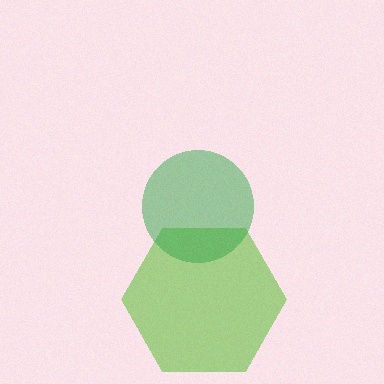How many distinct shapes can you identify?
There are 2 distinct shapes: a lime hexagon, a green circle.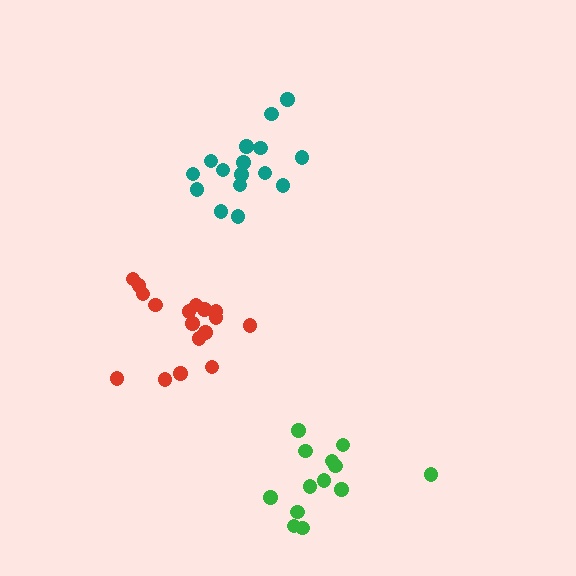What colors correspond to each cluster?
The clusters are colored: teal, green, red.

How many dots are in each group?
Group 1: 16 dots, Group 2: 13 dots, Group 3: 17 dots (46 total).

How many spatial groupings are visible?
There are 3 spatial groupings.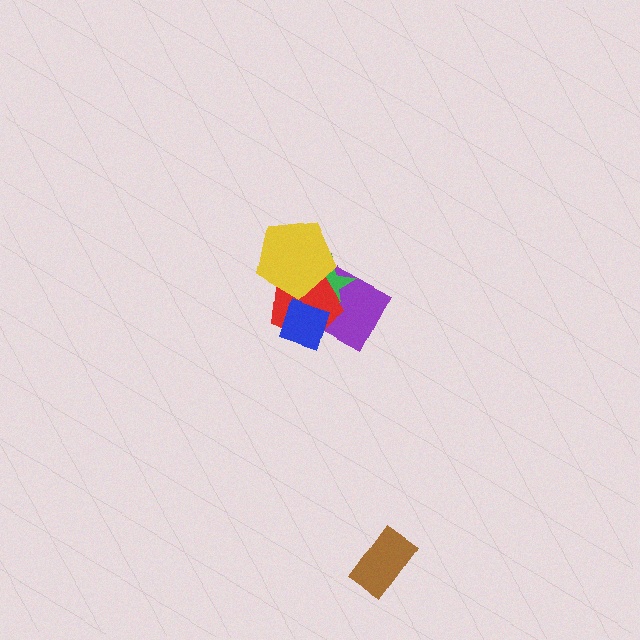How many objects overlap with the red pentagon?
4 objects overlap with the red pentagon.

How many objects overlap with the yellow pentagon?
2 objects overlap with the yellow pentagon.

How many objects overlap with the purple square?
3 objects overlap with the purple square.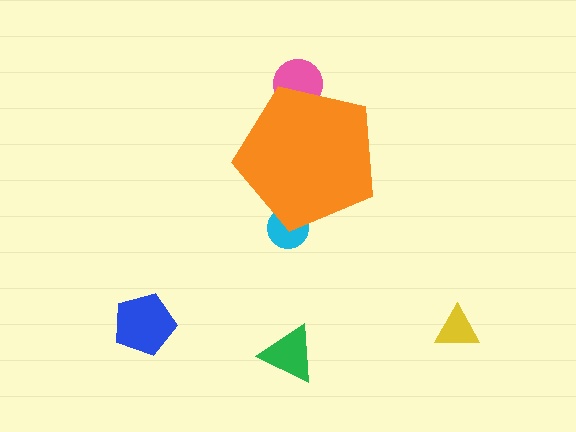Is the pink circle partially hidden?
Yes, the pink circle is partially hidden behind the orange pentagon.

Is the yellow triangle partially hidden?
No, the yellow triangle is fully visible.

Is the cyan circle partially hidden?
Yes, the cyan circle is partially hidden behind the orange pentagon.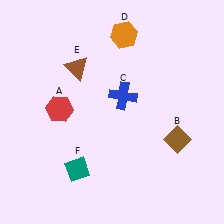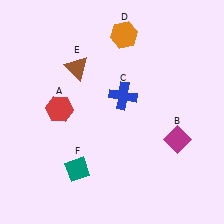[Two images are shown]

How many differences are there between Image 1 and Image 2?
There is 1 difference between the two images.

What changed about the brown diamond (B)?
In Image 1, B is brown. In Image 2, it changed to magenta.